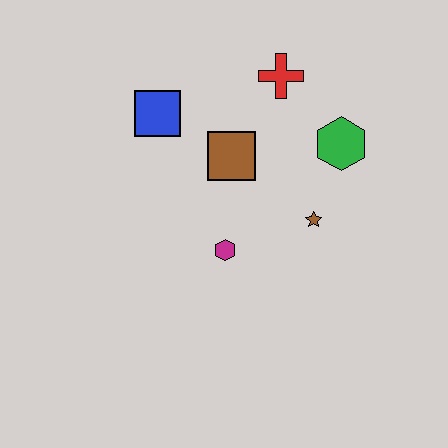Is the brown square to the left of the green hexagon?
Yes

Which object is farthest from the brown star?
The blue square is farthest from the brown star.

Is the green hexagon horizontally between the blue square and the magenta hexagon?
No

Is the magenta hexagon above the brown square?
No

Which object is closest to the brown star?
The green hexagon is closest to the brown star.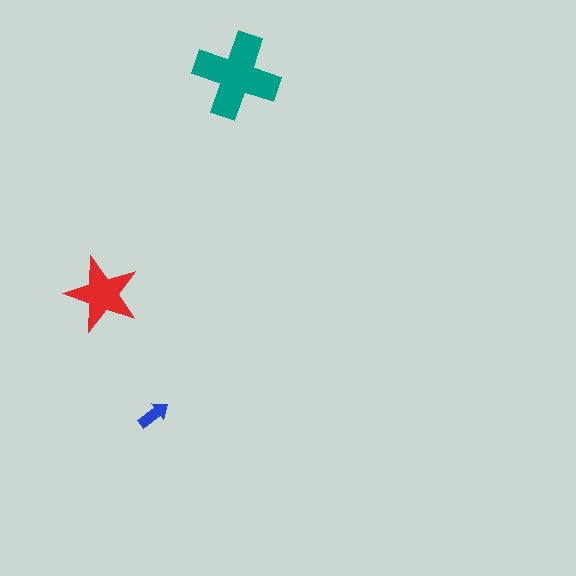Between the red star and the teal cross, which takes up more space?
The teal cross.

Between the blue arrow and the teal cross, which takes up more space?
The teal cross.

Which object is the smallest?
The blue arrow.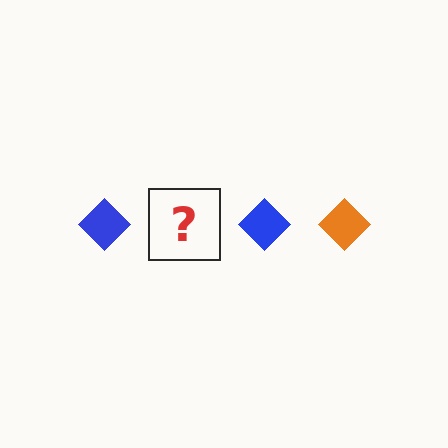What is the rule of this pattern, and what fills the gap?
The rule is that the pattern cycles through blue, orange diamonds. The gap should be filled with an orange diamond.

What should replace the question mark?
The question mark should be replaced with an orange diamond.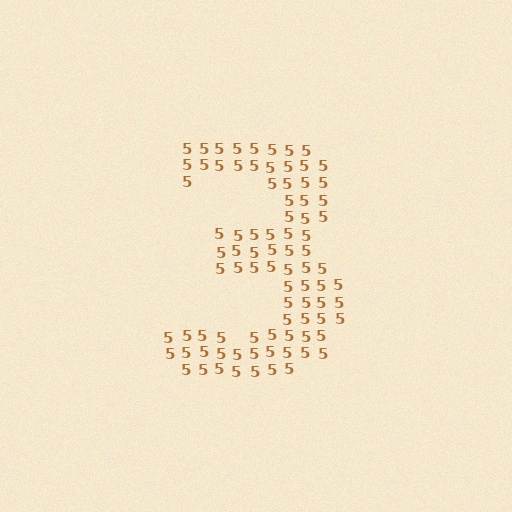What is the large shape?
The large shape is the digit 3.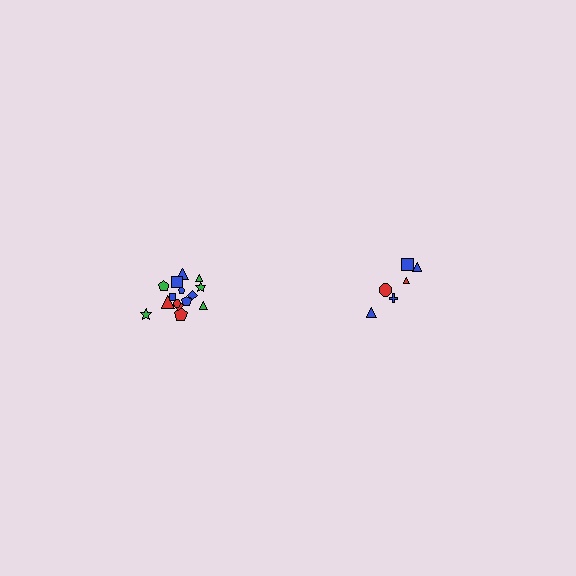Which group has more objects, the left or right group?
The left group.